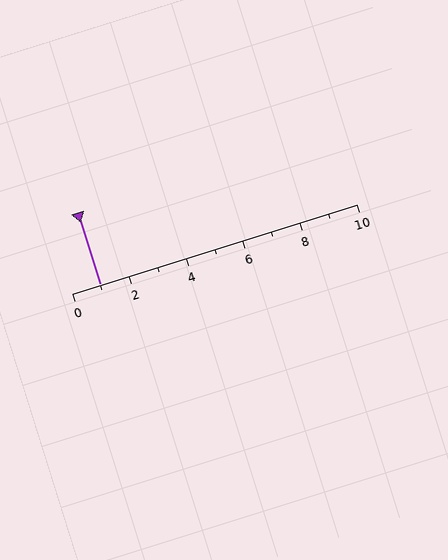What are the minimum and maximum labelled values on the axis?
The axis runs from 0 to 10.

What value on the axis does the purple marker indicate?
The marker indicates approximately 1.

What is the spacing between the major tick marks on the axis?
The major ticks are spaced 2 apart.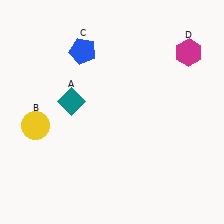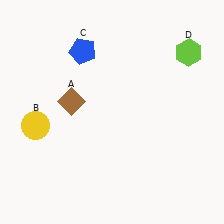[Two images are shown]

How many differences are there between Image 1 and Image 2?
There are 2 differences between the two images.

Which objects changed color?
A changed from teal to brown. D changed from magenta to lime.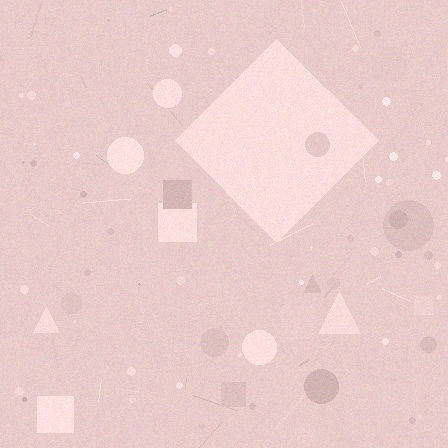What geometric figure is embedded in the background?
A diamond is embedded in the background.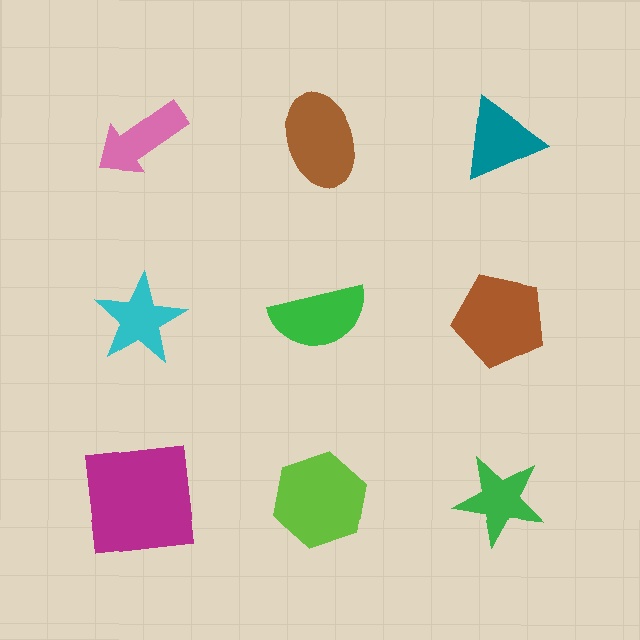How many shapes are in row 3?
3 shapes.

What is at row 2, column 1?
A cyan star.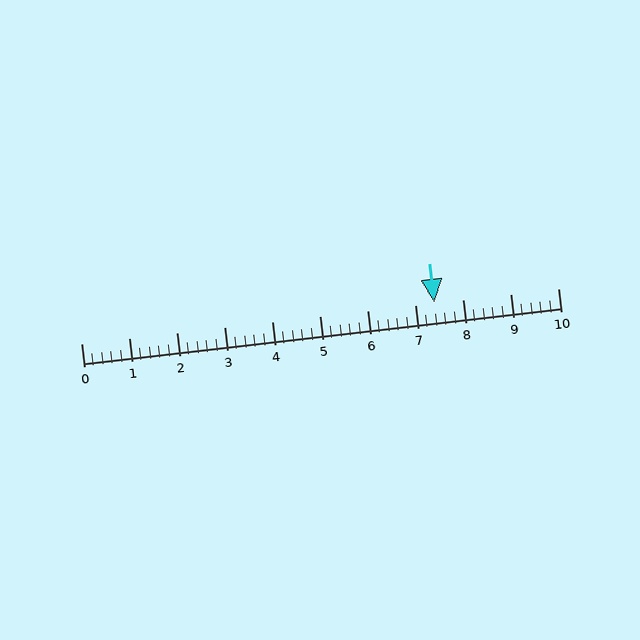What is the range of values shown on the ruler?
The ruler shows values from 0 to 10.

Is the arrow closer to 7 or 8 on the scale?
The arrow is closer to 7.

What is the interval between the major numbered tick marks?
The major tick marks are spaced 1 units apart.